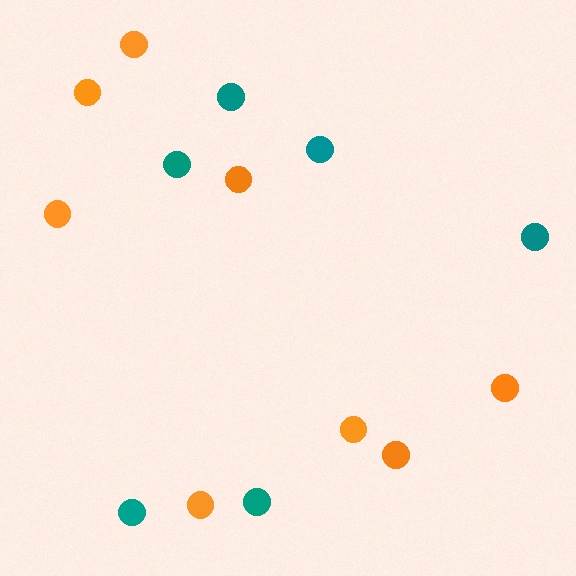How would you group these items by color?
There are 2 groups: one group of teal circles (6) and one group of orange circles (8).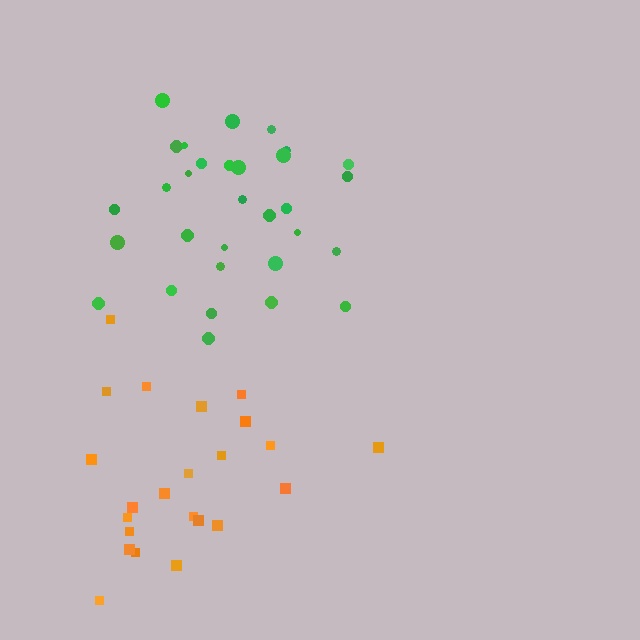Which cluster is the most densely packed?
Green.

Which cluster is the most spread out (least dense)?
Orange.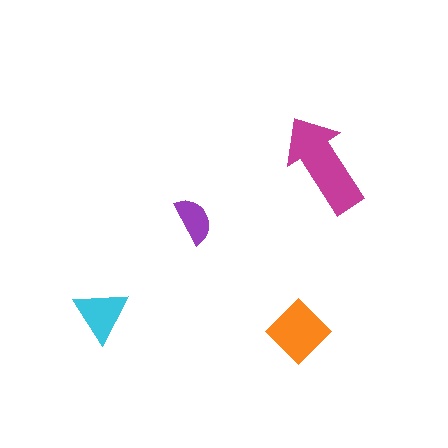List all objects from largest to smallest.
The magenta arrow, the orange diamond, the cyan triangle, the purple semicircle.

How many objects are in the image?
There are 4 objects in the image.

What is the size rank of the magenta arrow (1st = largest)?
1st.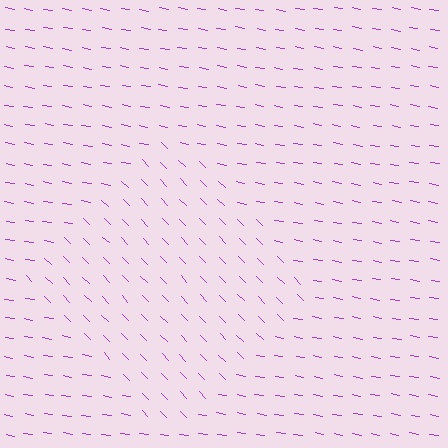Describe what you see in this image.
The image is filled with small purple line segments. A diamond region in the image has lines oriented differently from the surrounding lines, creating a visible texture boundary.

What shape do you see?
I see a diamond.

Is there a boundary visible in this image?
Yes, there is a texture boundary formed by a change in line orientation.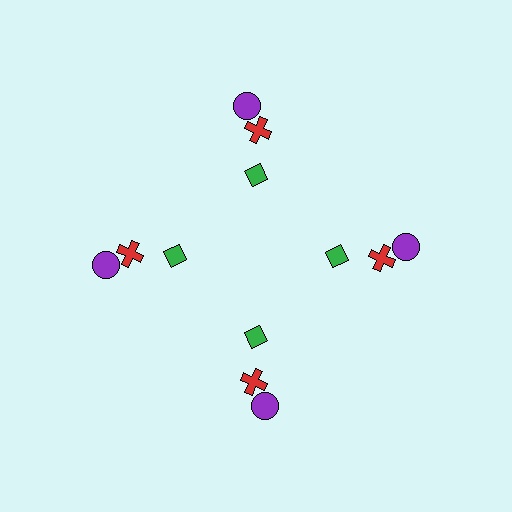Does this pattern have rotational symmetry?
Yes, this pattern has 4-fold rotational symmetry. It looks the same after rotating 90 degrees around the center.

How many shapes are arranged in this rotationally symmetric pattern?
There are 12 shapes, arranged in 4 groups of 3.